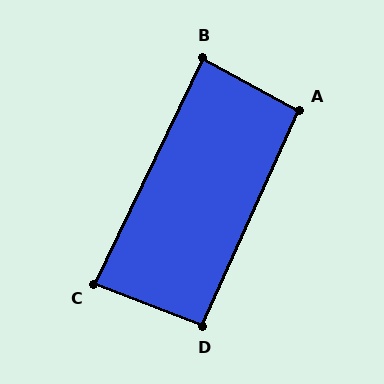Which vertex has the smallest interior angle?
C, at approximately 86 degrees.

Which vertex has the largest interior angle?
A, at approximately 94 degrees.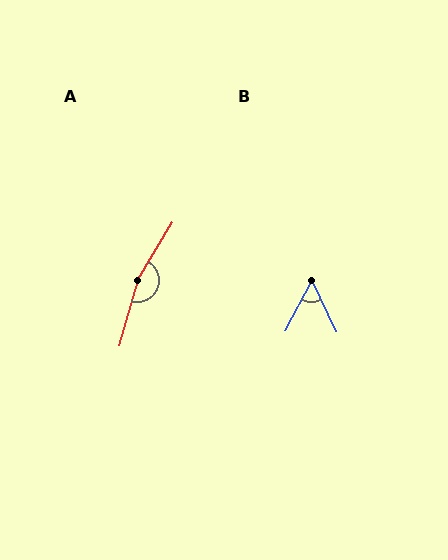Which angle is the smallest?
B, at approximately 53 degrees.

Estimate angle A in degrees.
Approximately 165 degrees.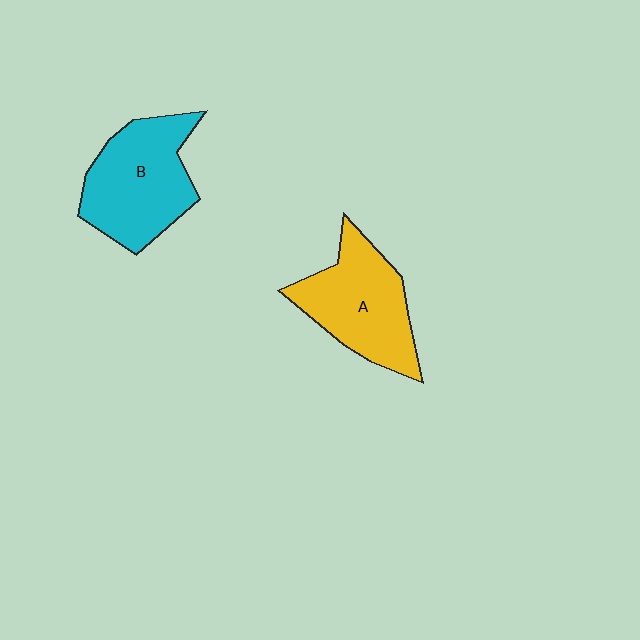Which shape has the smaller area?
Shape A (yellow).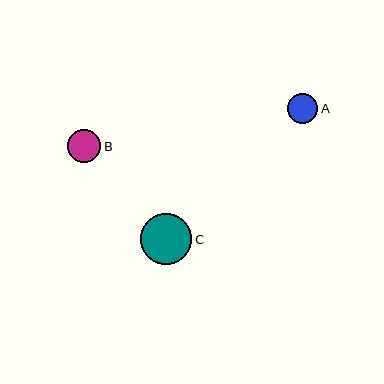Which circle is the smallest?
Circle A is the smallest with a size of approximately 30 pixels.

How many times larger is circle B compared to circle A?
Circle B is approximately 1.1 times the size of circle A.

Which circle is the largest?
Circle C is the largest with a size of approximately 51 pixels.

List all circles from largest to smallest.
From largest to smallest: C, B, A.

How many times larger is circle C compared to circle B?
Circle C is approximately 1.5 times the size of circle B.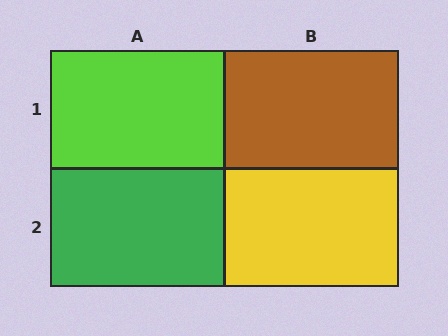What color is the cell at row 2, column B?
Yellow.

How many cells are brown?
1 cell is brown.